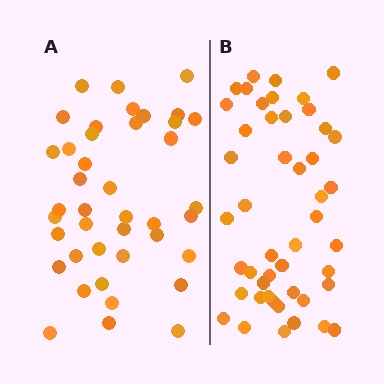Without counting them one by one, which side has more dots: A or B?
Region B (the right region) has more dots.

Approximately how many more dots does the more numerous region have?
Region B has about 6 more dots than region A.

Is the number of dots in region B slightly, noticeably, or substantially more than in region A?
Region B has only slightly more — the two regions are fairly close. The ratio is roughly 1.1 to 1.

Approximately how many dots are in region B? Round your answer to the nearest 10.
About 50 dots. (The exact count is 47, which rounds to 50.)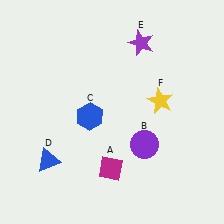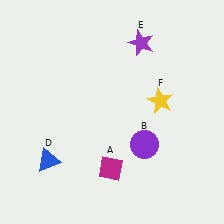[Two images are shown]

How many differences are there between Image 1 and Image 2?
There is 1 difference between the two images.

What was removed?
The blue hexagon (C) was removed in Image 2.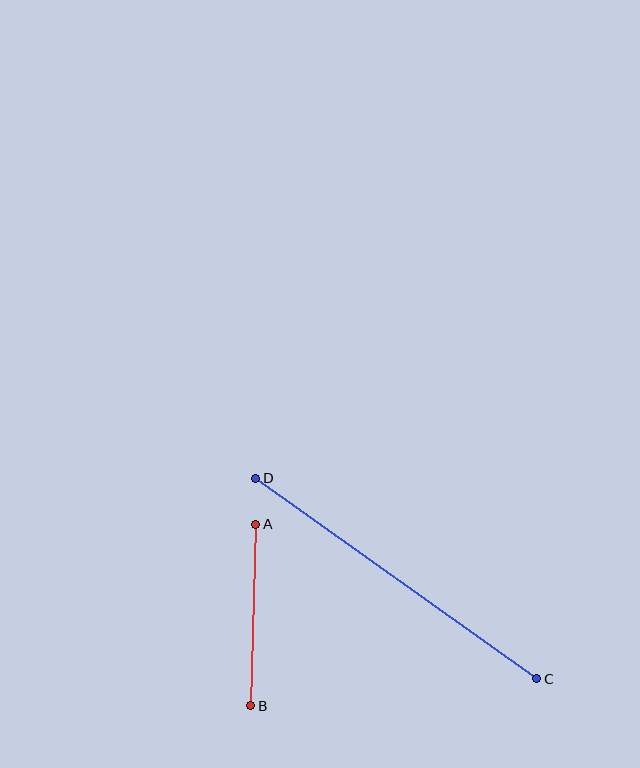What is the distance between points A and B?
The distance is approximately 182 pixels.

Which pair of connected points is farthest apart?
Points C and D are farthest apart.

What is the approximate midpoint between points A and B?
The midpoint is at approximately (253, 615) pixels.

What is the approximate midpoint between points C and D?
The midpoint is at approximately (396, 579) pixels.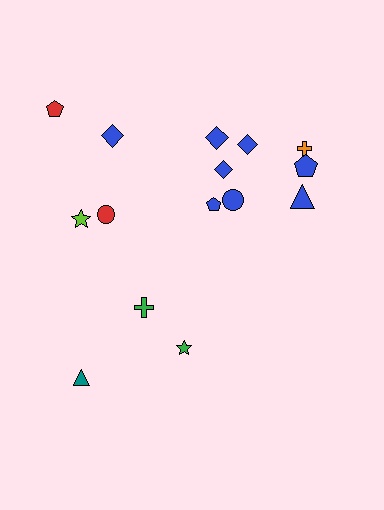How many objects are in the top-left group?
There are 4 objects.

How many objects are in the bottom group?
There are 3 objects.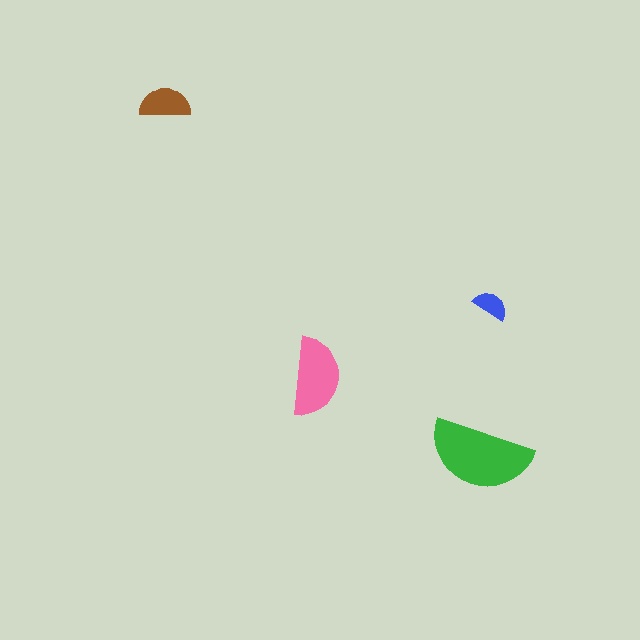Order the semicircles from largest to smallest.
the green one, the pink one, the brown one, the blue one.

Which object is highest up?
The brown semicircle is topmost.